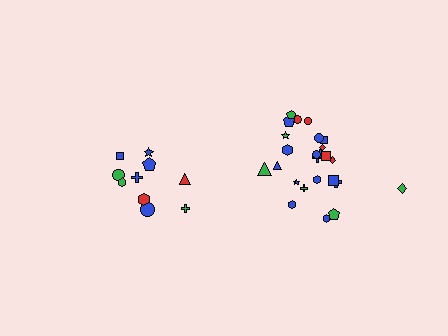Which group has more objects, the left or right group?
The right group.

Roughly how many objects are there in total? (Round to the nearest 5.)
Roughly 35 objects in total.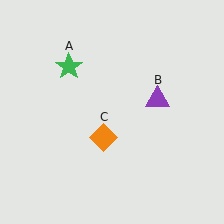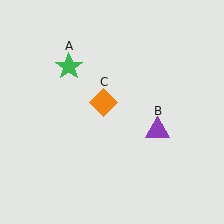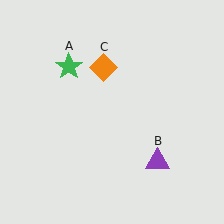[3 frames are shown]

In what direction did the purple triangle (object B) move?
The purple triangle (object B) moved down.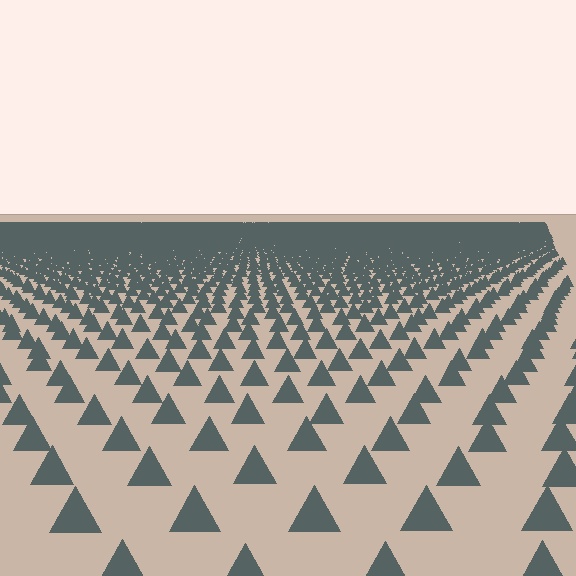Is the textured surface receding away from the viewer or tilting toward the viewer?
The surface is receding away from the viewer. Texture elements get smaller and denser toward the top.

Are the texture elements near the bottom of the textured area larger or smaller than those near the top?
Larger. Near the bottom, elements are closer to the viewer and appear at a bigger on-screen size.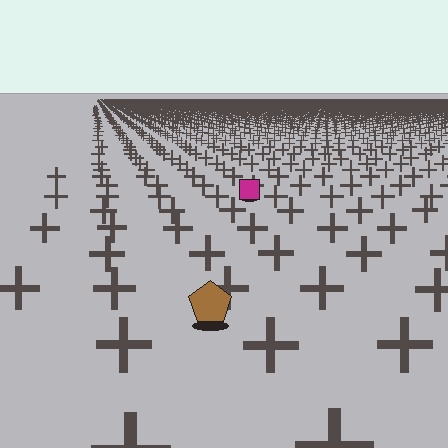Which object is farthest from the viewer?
The magenta square is farthest from the viewer. It appears smaller and the ground texture around it is denser.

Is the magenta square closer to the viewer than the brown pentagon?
No. The brown pentagon is closer — you can tell from the texture gradient: the ground texture is coarser near it.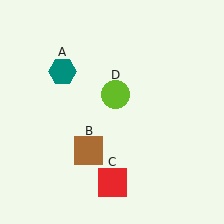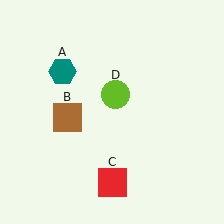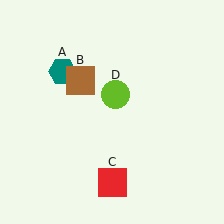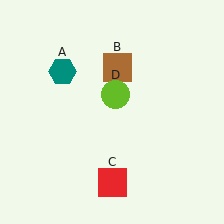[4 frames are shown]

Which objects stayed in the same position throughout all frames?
Teal hexagon (object A) and red square (object C) and lime circle (object D) remained stationary.